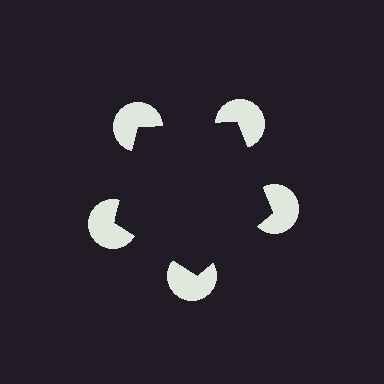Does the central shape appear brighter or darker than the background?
It typically appears slightly darker than the background, even though no actual brightness change is drawn.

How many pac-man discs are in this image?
There are 5 — one at each vertex of the illusory pentagon.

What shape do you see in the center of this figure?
An illusory pentagon — its edges are inferred from the aligned wedge cuts in the pac-man discs, not physically drawn.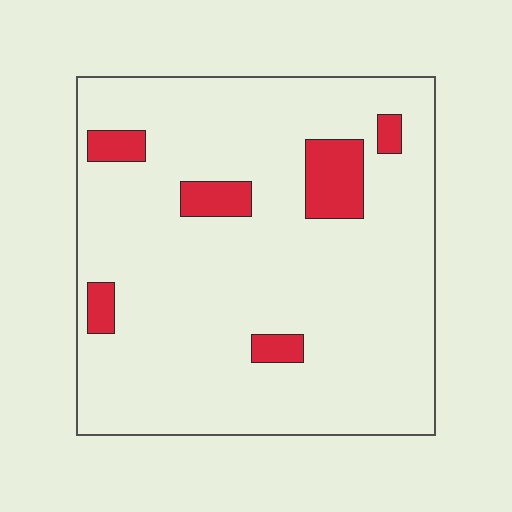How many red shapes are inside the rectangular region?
6.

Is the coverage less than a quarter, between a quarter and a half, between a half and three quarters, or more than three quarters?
Less than a quarter.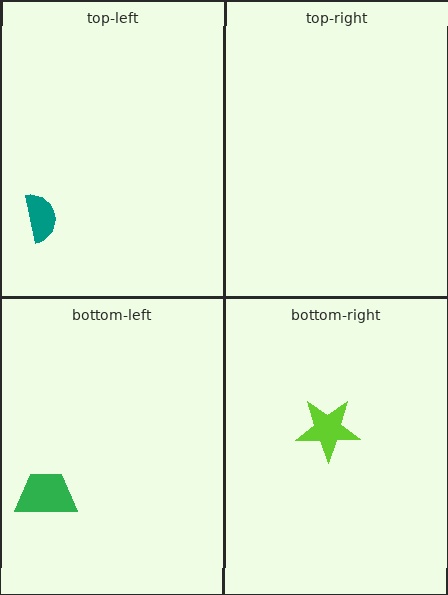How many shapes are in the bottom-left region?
1.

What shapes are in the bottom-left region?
The green trapezoid.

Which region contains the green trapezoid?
The bottom-left region.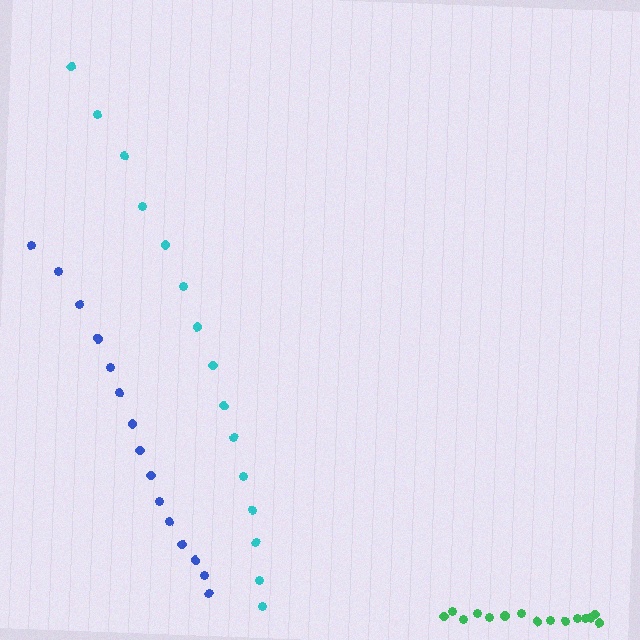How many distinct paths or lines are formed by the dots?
There are 3 distinct paths.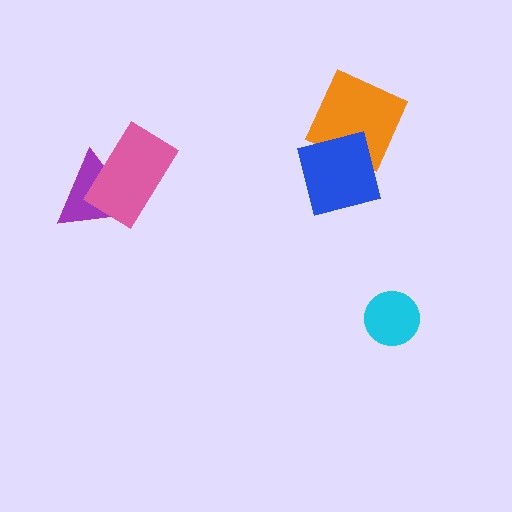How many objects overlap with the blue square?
1 object overlaps with the blue square.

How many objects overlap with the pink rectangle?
1 object overlaps with the pink rectangle.